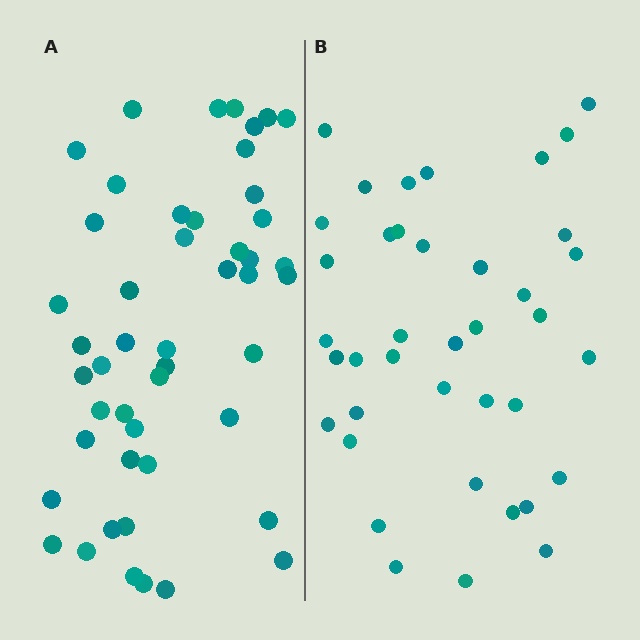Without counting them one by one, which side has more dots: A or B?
Region A (the left region) has more dots.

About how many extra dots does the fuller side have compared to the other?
Region A has roughly 8 or so more dots than region B.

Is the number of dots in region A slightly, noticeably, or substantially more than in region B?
Region A has only slightly more — the two regions are fairly close. The ratio is roughly 1.2 to 1.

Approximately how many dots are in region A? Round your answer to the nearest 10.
About 50 dots. (The exact count is 48, which rounds to 50.)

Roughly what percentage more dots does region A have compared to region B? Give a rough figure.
About 25% more.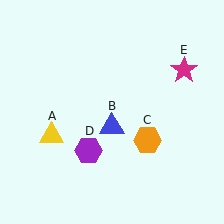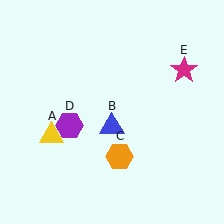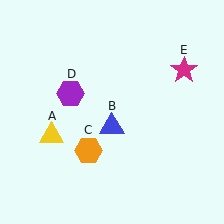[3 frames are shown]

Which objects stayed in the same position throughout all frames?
Yellow triangle (object A) and blue triangle (object B) and magenta star (object E) remained stationary.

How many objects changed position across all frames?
2 objects changed position: orange hexagon (object C), purple hexagon (object D).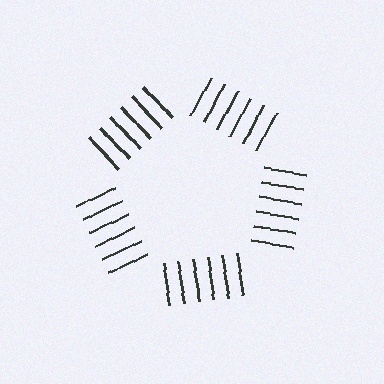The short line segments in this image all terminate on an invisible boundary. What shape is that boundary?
An illusory pentagon — the line segments terminate on its edges but no continuous stroke is drawn.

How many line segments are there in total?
30 — 6 along each of the 5 edges.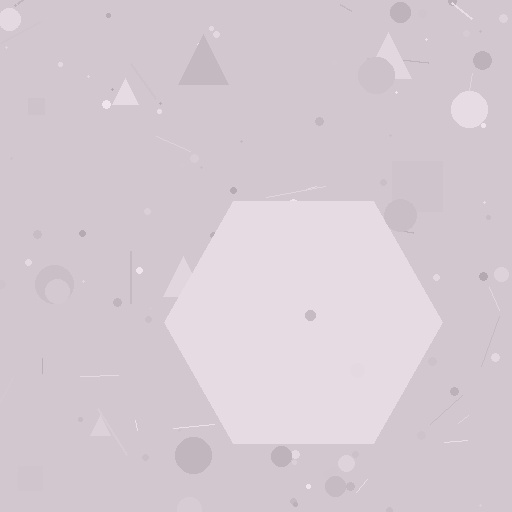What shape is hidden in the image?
A hexagon is hidden in the image.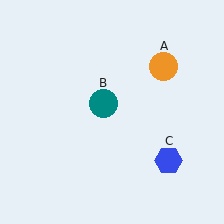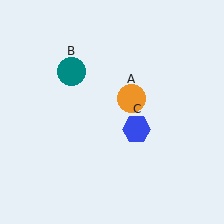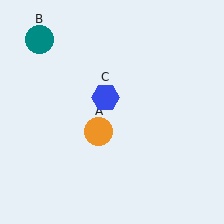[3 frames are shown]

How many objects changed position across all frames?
3 objects changed position: orange circle (object A), teal circle (object B), blue hexagon (object C).